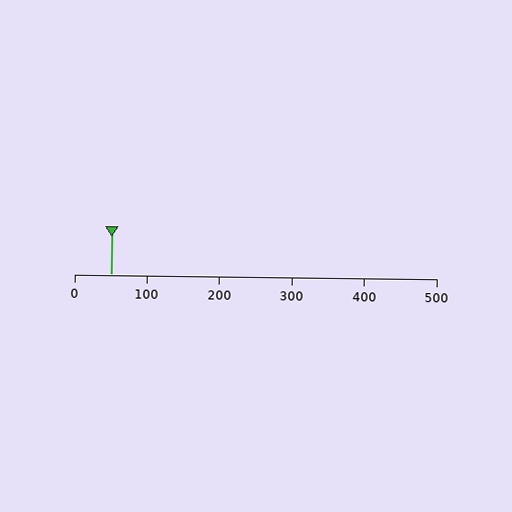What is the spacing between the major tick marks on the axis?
The major ticks are spaced 100 apart.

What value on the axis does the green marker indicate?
The marker indicates approximately 50.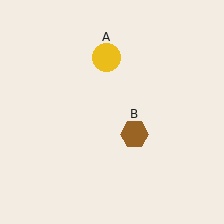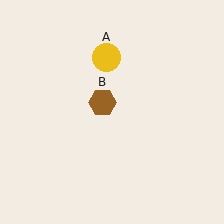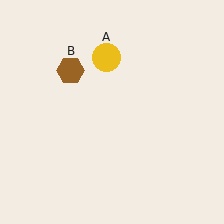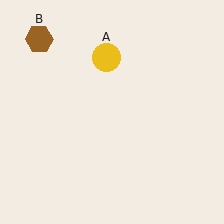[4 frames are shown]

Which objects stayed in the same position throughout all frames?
Yellow circle (object A) remained stationary.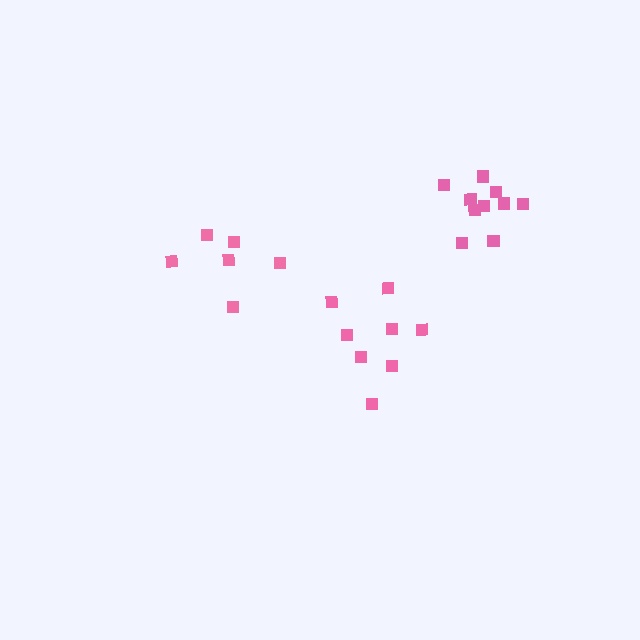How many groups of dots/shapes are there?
There are 3 groups.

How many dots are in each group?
Group 1: 8 dots, Group 2: 10 dots, Group 3: 6 dots (24 total).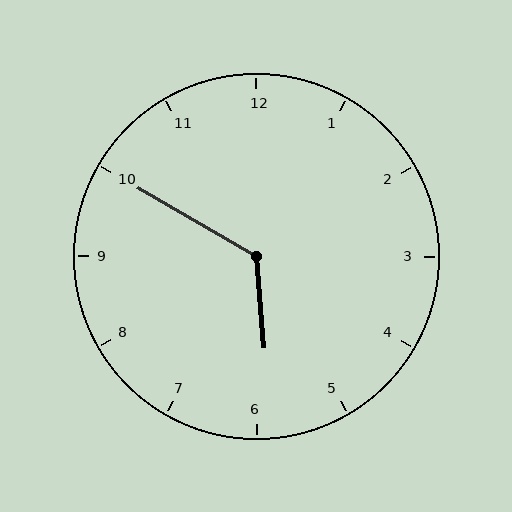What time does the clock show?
5:50.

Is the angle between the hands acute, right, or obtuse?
It is obtuse.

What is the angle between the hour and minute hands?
Approximately 125 degrees.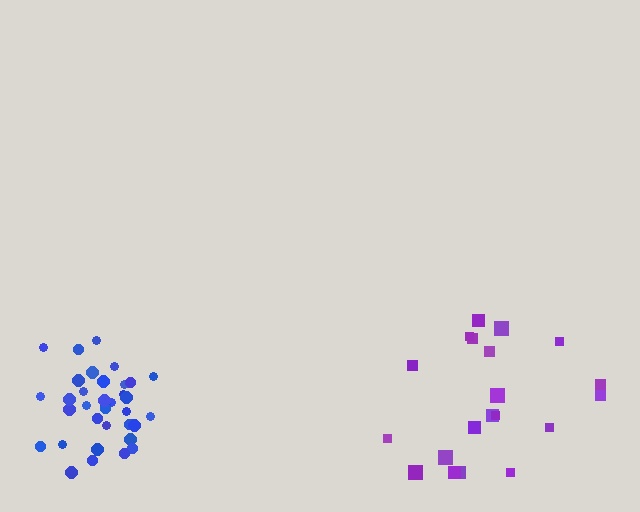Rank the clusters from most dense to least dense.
blue, purple.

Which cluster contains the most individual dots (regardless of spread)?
Blue (35).